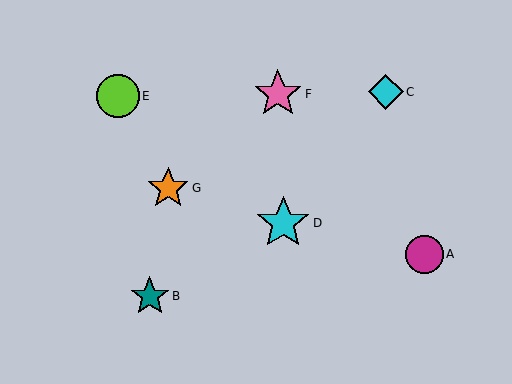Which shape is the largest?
The cyan star (labeled D) is the largest.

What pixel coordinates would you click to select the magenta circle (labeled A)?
Click at (425, 254) to select the magenta circle A.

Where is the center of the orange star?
The center of the orange star is at (168, 188).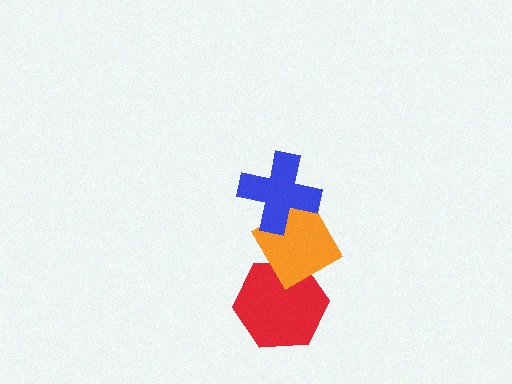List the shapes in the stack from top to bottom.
From top to bottom: the blue cross, the orange diamond, the red hexagon.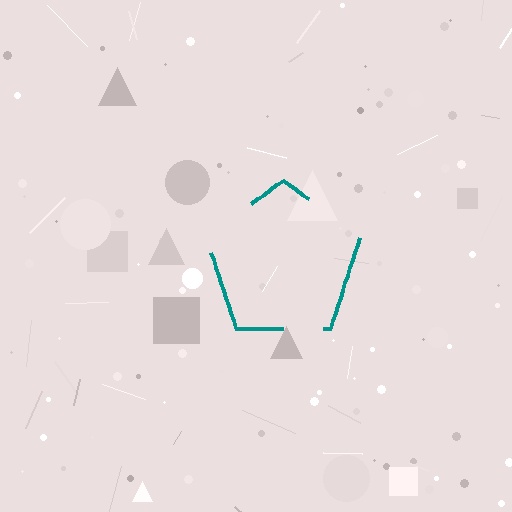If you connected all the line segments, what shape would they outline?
They would outline a pentagon.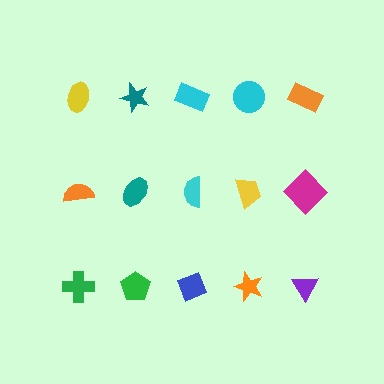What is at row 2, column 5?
A magenta diamond.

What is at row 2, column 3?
A cyan semicircle.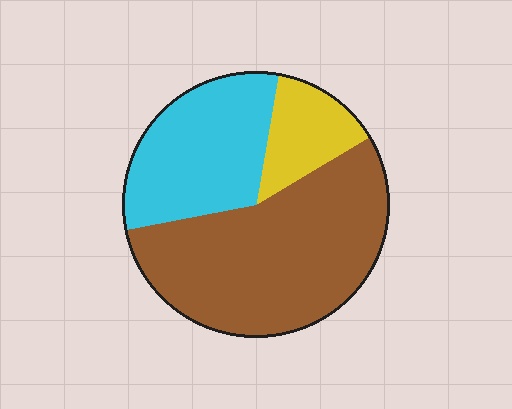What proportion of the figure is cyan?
Cyan takes up about one third (1/3) of the figure.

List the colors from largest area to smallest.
From largest to smallest: brown, cyan, yellow.